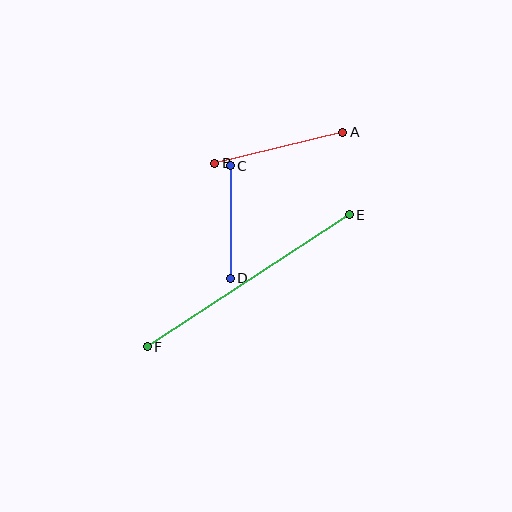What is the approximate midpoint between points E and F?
The midpoint is at approximately (248, 281) pixels.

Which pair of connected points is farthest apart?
Points E and F are farthest apart.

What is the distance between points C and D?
The distance is approximately 112 pixels.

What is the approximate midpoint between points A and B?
The midpoint is at approximately (279, 148) pixels.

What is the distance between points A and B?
The distance is approximately 132 pixels.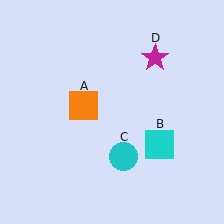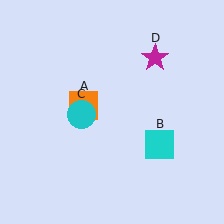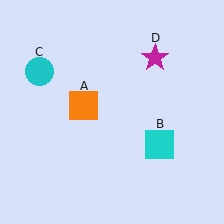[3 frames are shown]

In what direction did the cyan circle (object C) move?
The cyan circle (object C) moved up and to the left.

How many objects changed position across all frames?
1 object changed position: cyan circle (object C).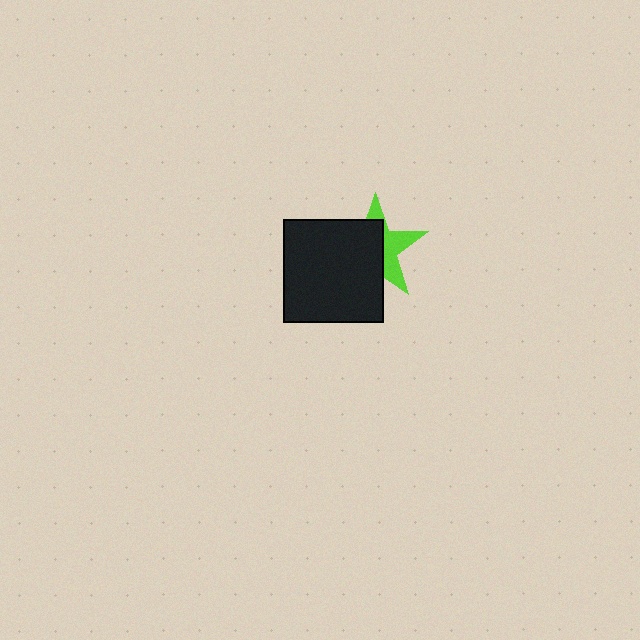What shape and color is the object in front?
The object in front is a black rectangle.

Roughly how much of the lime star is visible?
A small part of it is visible (roughly 42%).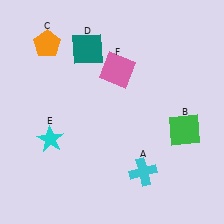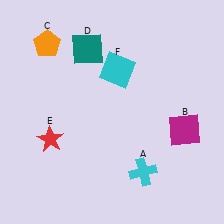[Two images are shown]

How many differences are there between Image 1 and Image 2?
There are 3 differences between the two images.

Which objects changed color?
B changed from green to magenta. E changed from cyan to red. F changed from pink to cyan.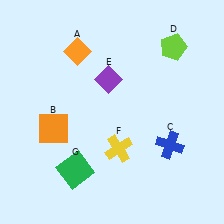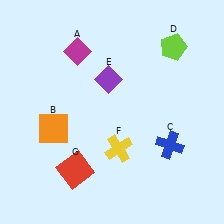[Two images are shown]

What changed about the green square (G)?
In Image 1, G is green. In Image 2, it changed to red.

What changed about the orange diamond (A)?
In Image 1, A is orange. In Image 2, it changed to magenta.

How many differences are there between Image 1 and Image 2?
There are 2 differences between the two images.